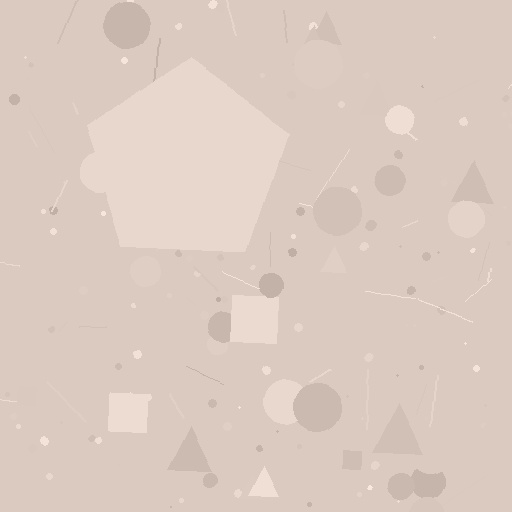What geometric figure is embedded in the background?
A pentagon is embedded in the background.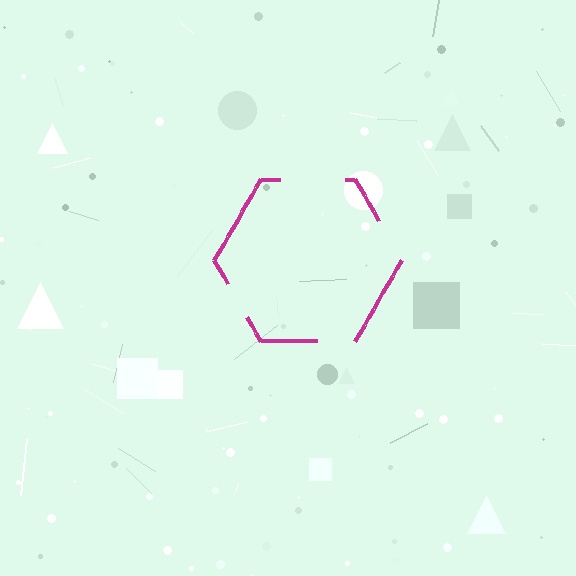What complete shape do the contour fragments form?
The contour fragments form a hexagon.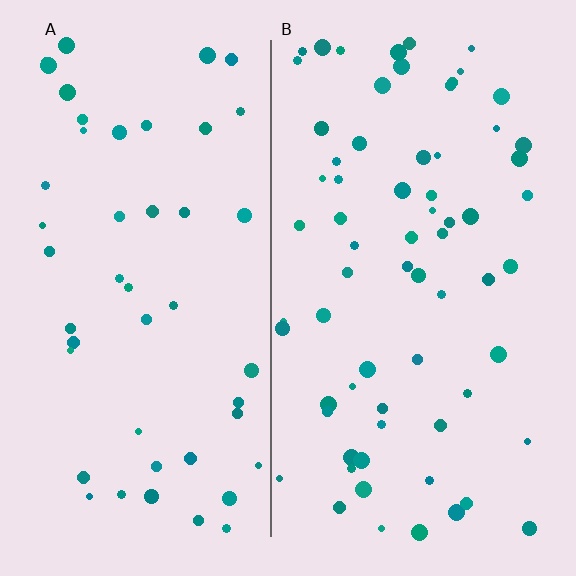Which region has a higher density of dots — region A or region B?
B (the right).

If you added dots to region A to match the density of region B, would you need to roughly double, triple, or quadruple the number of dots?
Approximately double.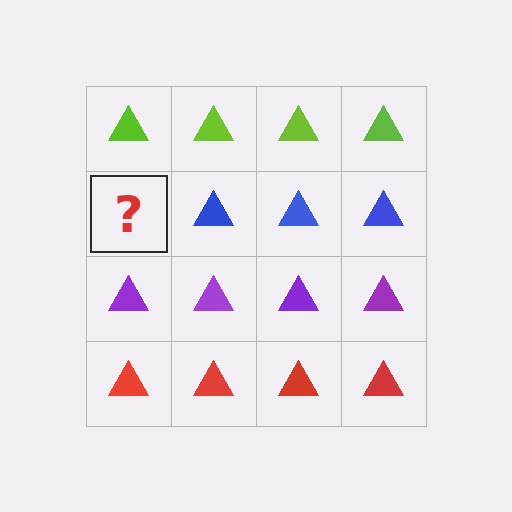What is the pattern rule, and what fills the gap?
The rule is that each row has a consistent color. The gap should be filled with a blue triangle.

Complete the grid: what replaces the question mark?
The question mark should be replaced with a blue triangle.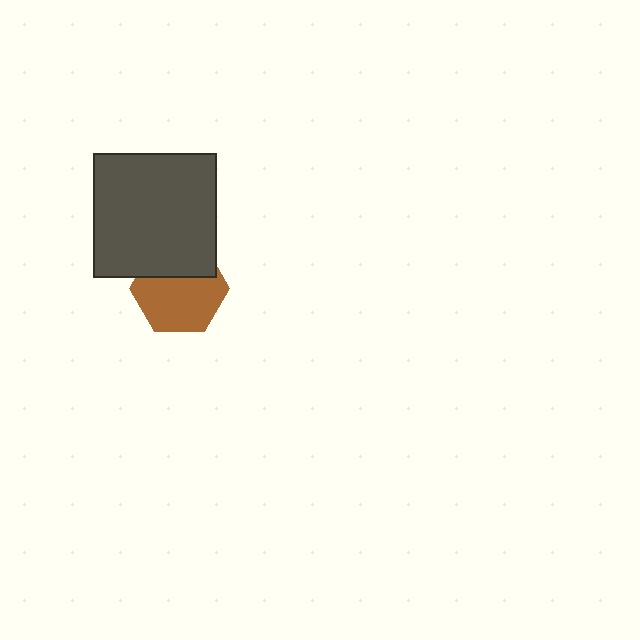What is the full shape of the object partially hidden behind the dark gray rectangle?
The partially hidden object is a brown hexagon.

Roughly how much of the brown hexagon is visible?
Most of it is visible (roughly 65%).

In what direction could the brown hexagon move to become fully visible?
The brown hexagon could move down. That would shift it out from behind the dark gray rectangle entirely.